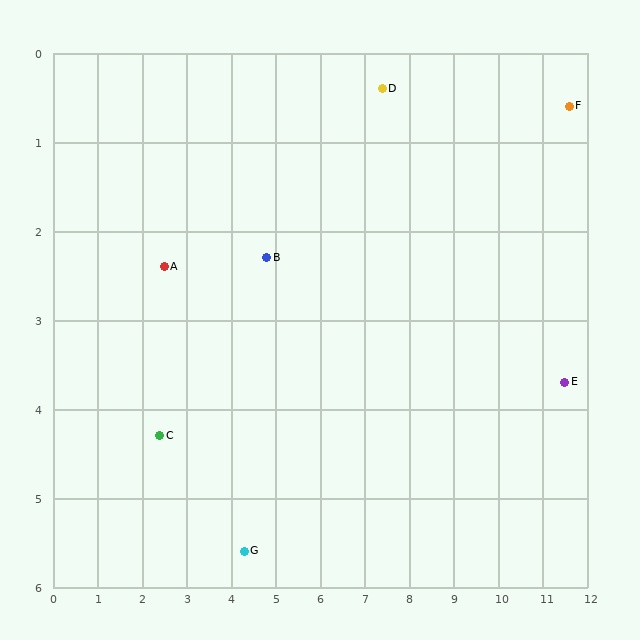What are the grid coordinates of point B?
Point B is at approximately (4.8, 2.3).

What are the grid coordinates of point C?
Point C is at approximately (2.4, 4.3).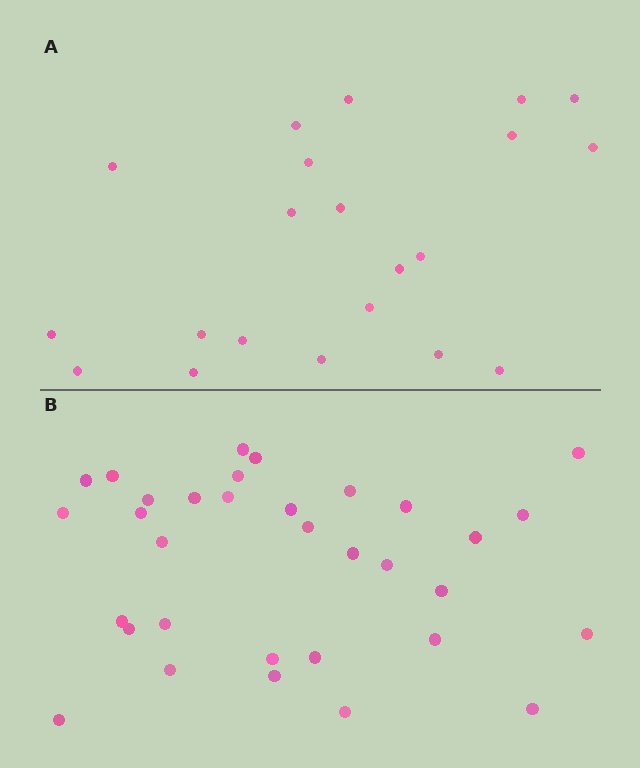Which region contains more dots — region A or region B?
Region B (the bottom region) has more dots.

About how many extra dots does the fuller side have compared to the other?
Region B has roughly 12 or so more dots than region A.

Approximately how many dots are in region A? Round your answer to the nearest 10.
About 20 dots. (The exact count is 21, which rounds to 20.)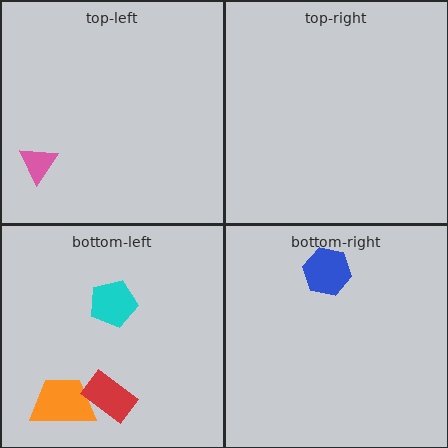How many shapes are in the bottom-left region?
3.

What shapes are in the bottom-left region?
The cyan pentagon, the orange trapezoid, the red rectangle.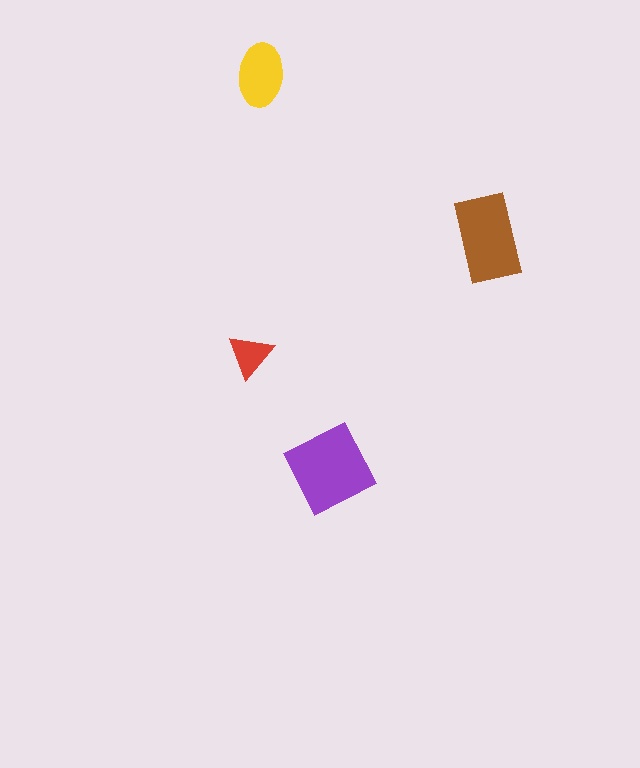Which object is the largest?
The purple diamond.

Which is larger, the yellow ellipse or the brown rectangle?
The brown rectangle.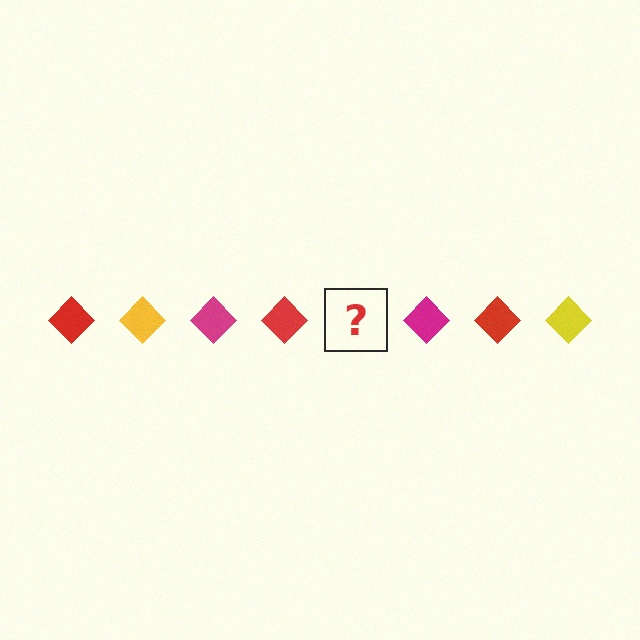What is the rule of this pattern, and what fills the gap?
The rule is that the pattern cycles through red, yellow, magenta diamonds. The gap should be filled with a yellow diamond.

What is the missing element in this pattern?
The missing element is a yellow diamond.